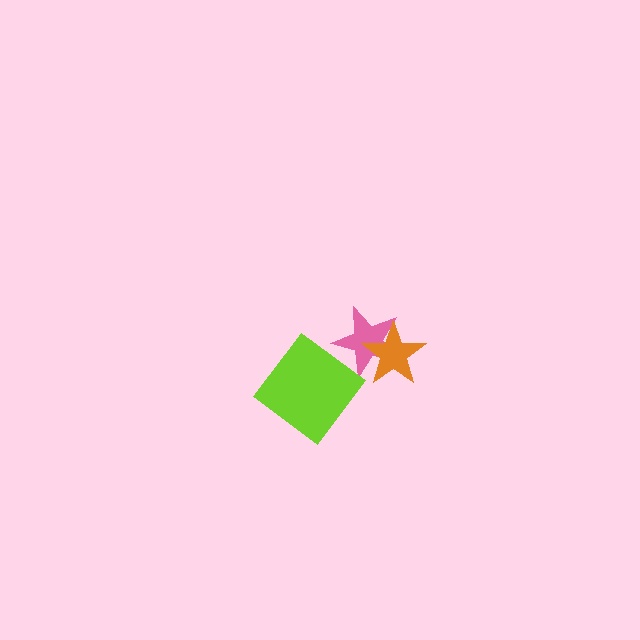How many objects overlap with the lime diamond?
0 objects overlap with the lime diamond.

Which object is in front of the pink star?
The orange star is in front of the pink star.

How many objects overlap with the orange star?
1 object overlaps with the orange star.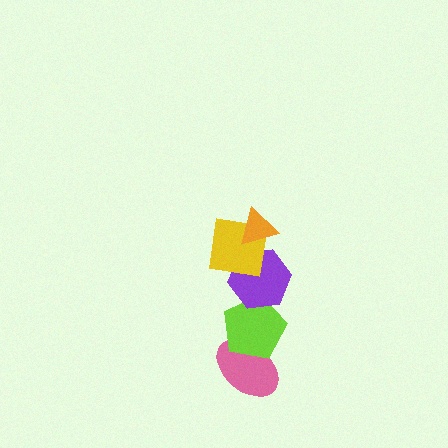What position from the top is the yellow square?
The yellow square is 2nd from the top.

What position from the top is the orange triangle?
The orange triangle is 1st from the top.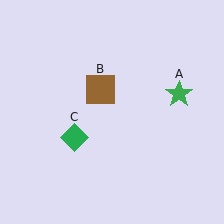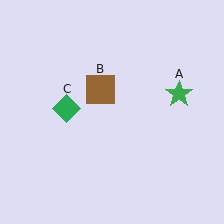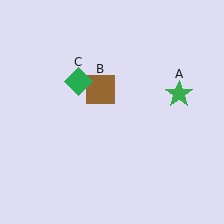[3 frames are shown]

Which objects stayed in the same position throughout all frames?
Green star (object A) and brown square (object B) remained stationary.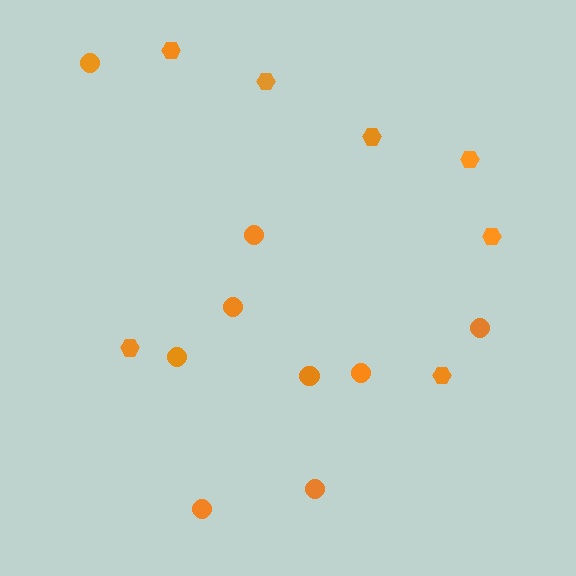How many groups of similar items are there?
There are 2 groups: one group of hexagons (7) and one group of circles (9).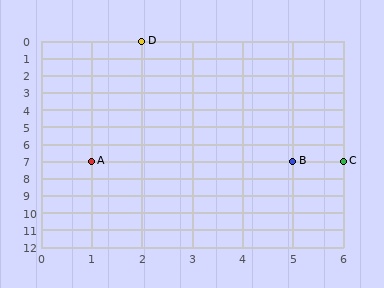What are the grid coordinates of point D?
Point D is at grid coordinates (2, 0).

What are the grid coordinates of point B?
Point B is at grid coordinates (5, 7).